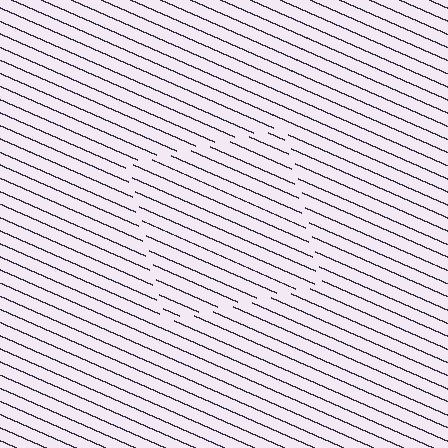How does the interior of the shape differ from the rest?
The interior of the shape contains the same grating, shifted by half a period — the contour is defined by the phase discontinuity where line-ends from the inner and outer gratings abut.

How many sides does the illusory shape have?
4 sides — the line-ends trace a square.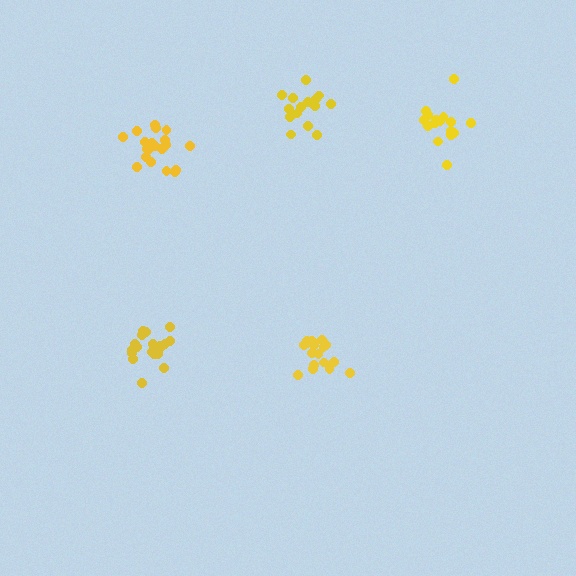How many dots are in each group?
Group 1: 20 dots, Group 2: 17 dots, Group 3: 21 dots, Group 4: 16 dots, Group 5: 15 dots (89 total).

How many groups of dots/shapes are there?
There are 5 groups.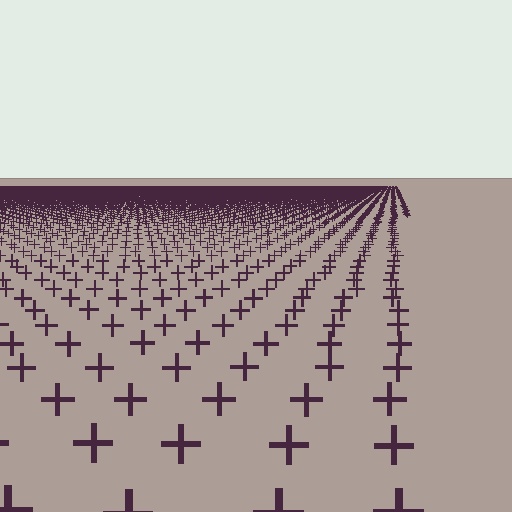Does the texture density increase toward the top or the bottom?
Density increases toward the top.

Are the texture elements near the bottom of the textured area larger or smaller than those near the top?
Larger. Near the bottom, elements are closer to the viewer and appear at a bigger on-screen size.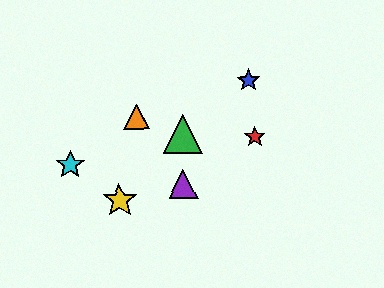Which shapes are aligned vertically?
The green triangle, the purple triangle are aligned vertically.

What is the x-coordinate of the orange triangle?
The orange triangle is at x≈136.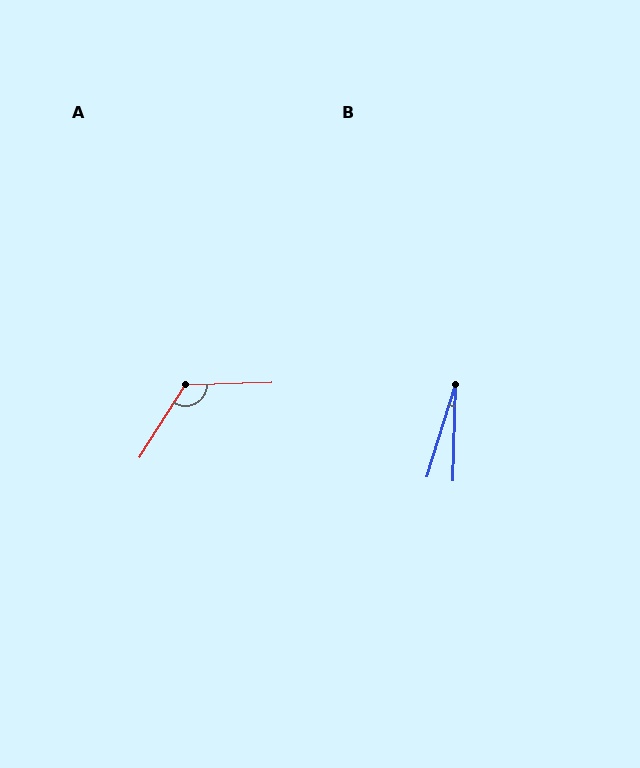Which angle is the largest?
A, at approximately 124 degrees.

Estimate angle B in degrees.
Approximately 16 degrees.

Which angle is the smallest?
B, at approximately 16 degrees.